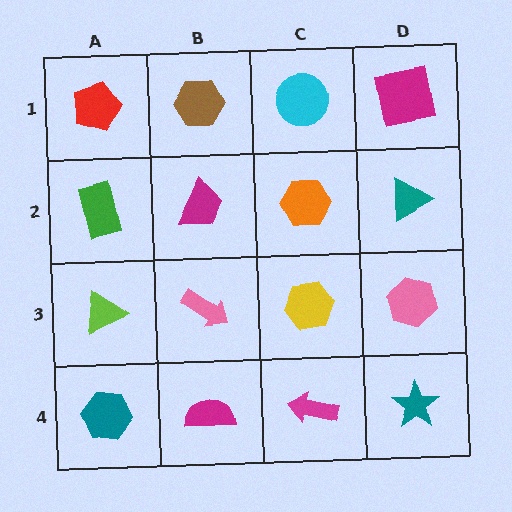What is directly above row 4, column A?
A lime triangle.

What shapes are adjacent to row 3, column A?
A green rectangle (row 2, column A), a teal hexagon (row 4, column A), a pink arrow (row 3, column B).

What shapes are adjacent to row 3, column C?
An orange hexagon (row 2, column C), a magenta arrow (row 4, column C), a pink arrow (row 3, column B), a pink hexagon (row 3, column D).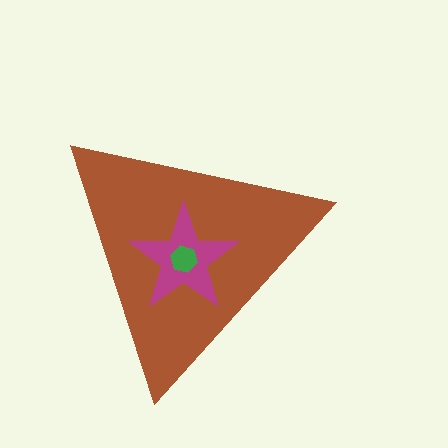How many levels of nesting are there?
3.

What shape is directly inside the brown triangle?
The magenta star.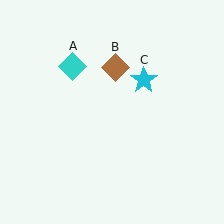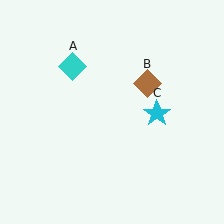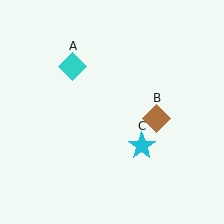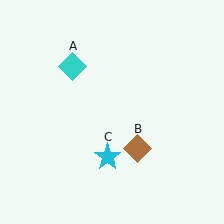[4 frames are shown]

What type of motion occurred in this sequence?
The brown diamond (object B), cyan star (object C) rotated clockwise around the center of the scene.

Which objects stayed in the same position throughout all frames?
Cyan diamond (object A) remained stationary.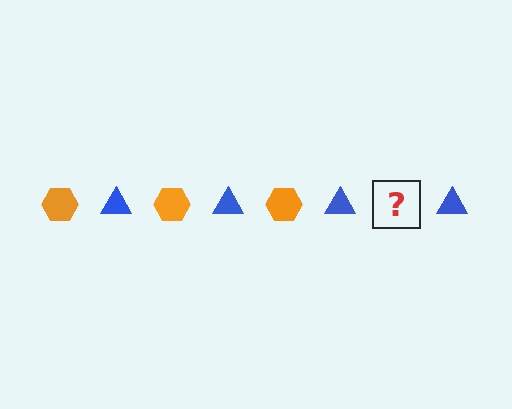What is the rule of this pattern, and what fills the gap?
The rule is that the pattern alternates between orange hexagon and blue triangle. The gap should be filled with an orange hexagon.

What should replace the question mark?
The question mark should be replaced with an orange hexagon.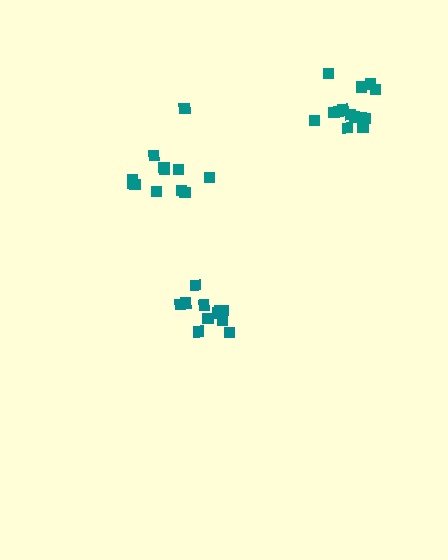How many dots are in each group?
Group 1: 14 dots, Group 2: 12 dots, Group 3: 11 dots (37 total).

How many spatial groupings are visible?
There are 3 spatial groupings.